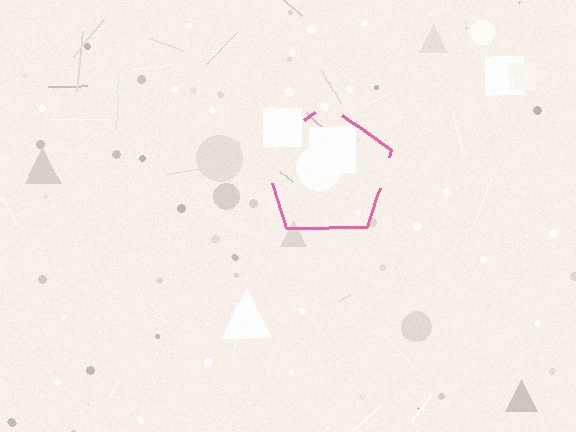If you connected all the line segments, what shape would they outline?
They would outline a pentagon.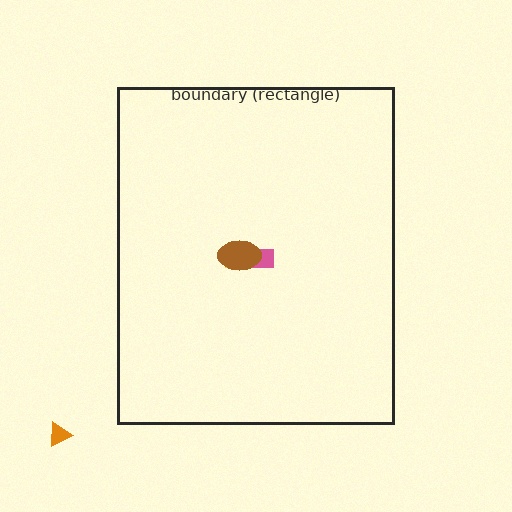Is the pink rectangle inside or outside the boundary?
Inside.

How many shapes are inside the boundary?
3 inside, 1 outside.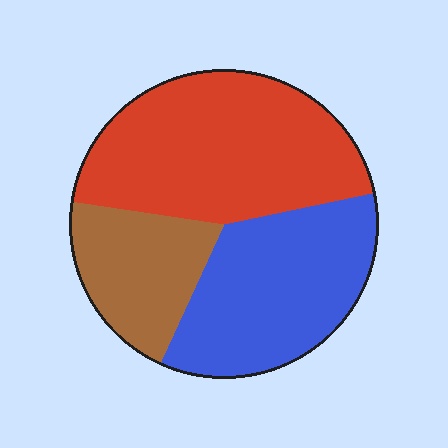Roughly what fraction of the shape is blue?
Blue covers roughly 35% of the shape.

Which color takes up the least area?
Brown, at roughly 20%.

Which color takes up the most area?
Red, at roughly 45%.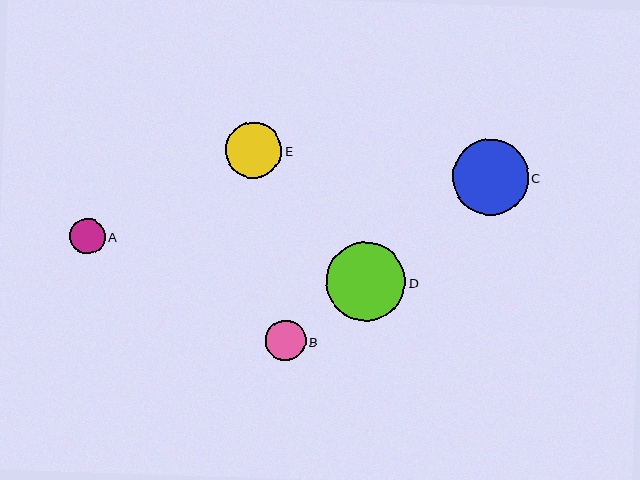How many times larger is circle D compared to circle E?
Circle D is approximately 1.4 times the size of circle E.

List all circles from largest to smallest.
From largest to smallest: D, C, E, B, A.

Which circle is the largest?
Circle D is the largest with a size of approximately 80 pixels.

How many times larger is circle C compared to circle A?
Circle C is approximately 2.2 times the size of circle A.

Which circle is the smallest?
Circle A is the smallest with a size of approximately 35 pixels.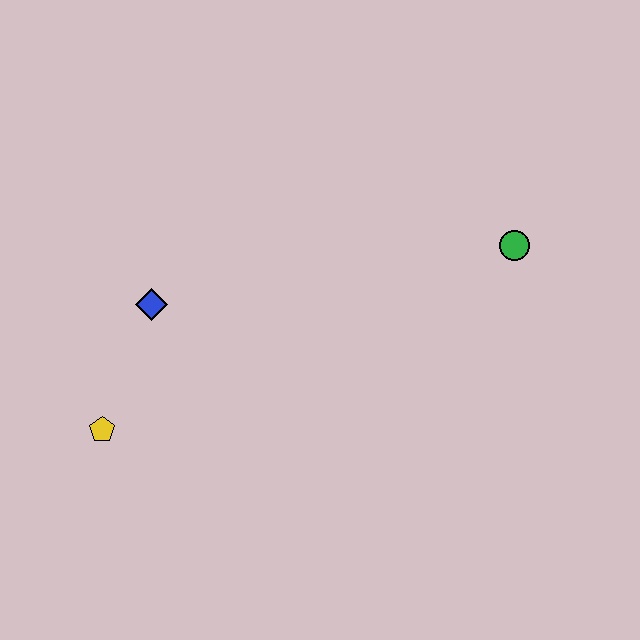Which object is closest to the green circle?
The blue diamond is closest to the green circle.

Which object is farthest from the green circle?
The yellow pentagon is farthest from the green circle.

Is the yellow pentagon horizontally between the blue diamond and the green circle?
No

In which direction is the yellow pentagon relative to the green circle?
The yellow pentagon is to the left of the green circle.